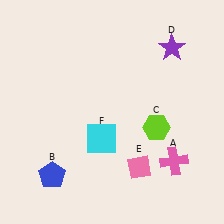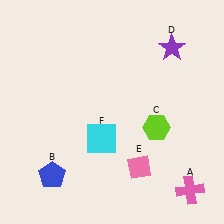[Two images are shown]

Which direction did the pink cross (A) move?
The pink cross (A) moved down.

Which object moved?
The pink cross (A) moved down.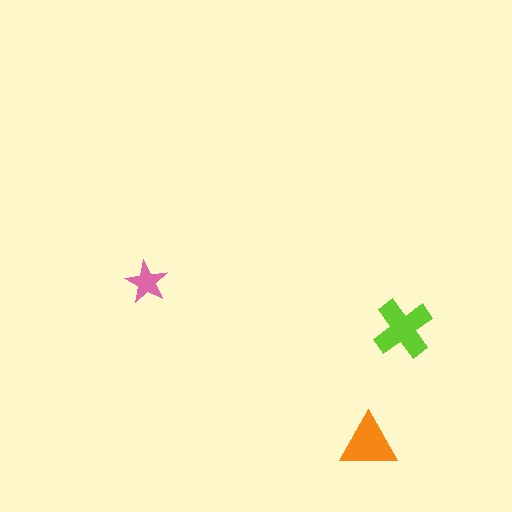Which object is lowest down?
The orange triangle is bottommost.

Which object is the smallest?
The pink star.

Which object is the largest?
The lime cross.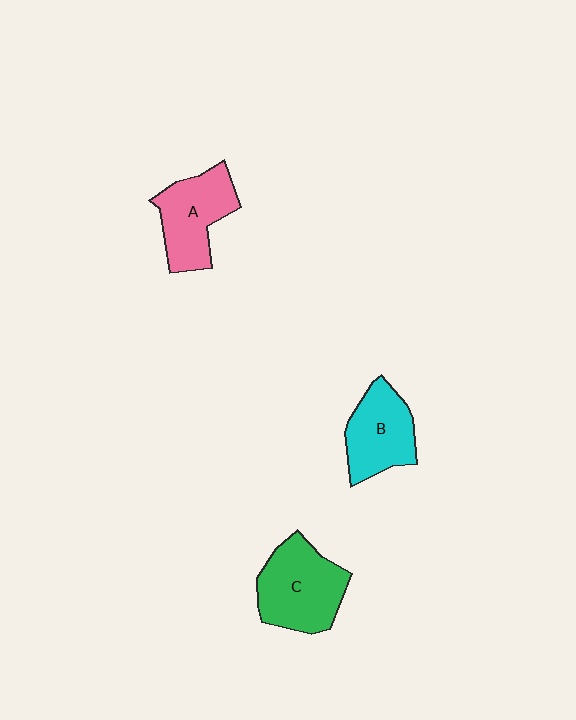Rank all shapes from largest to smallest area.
From largest to smallest: C (green), A (pink), B (cyan).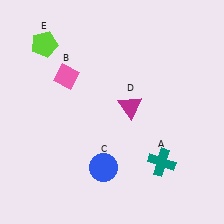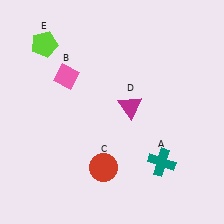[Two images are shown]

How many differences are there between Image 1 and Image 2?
There is 1 difference between the two images.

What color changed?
The circle (C) changed from blue in Image 1 to red in Image 2.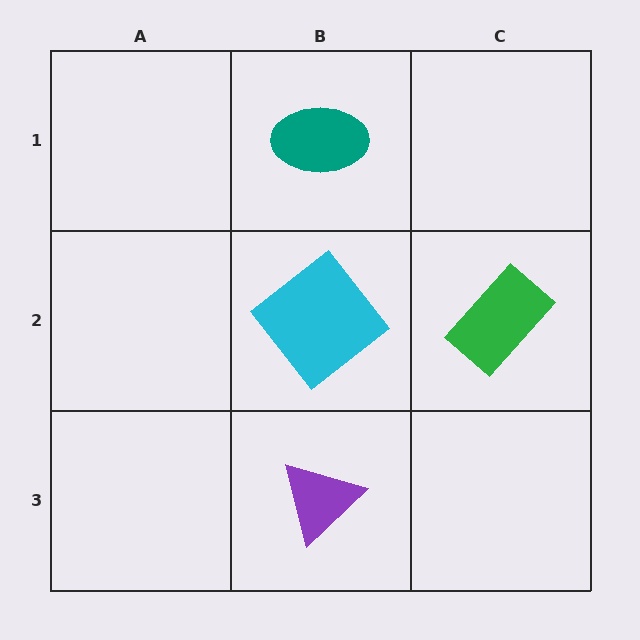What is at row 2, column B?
A cyan diamond.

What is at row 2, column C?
A green rectangle.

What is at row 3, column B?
A purple triangle.